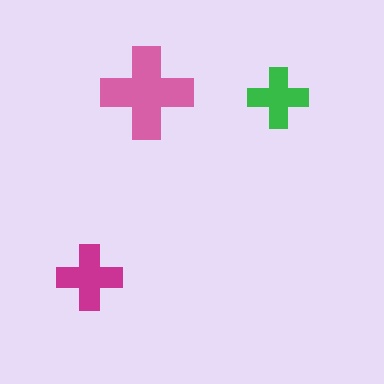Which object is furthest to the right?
The green cross is rightmost.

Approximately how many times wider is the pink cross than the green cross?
About 1.5 times wider.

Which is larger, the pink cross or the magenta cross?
The pink one.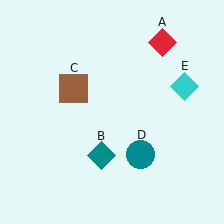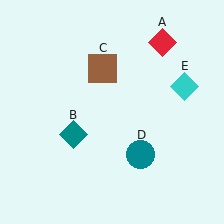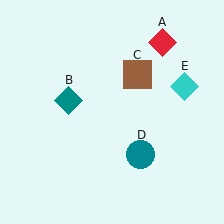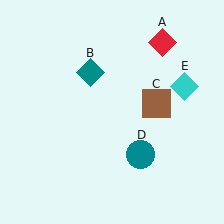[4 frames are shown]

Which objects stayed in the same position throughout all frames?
Red diamond (object A) and teal circle (object D) and cyan diamond (object E) remained stationary.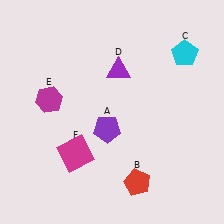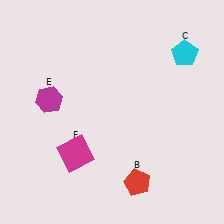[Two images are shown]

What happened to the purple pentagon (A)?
The purple pentagon (A) was removed in Image 2. It was in the bottom-left area of Image 1.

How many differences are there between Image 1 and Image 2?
There are 2 differences between the two images.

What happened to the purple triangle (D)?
The purple triangle (D) was removed in Image 2. It was in the top-right area of Image 1.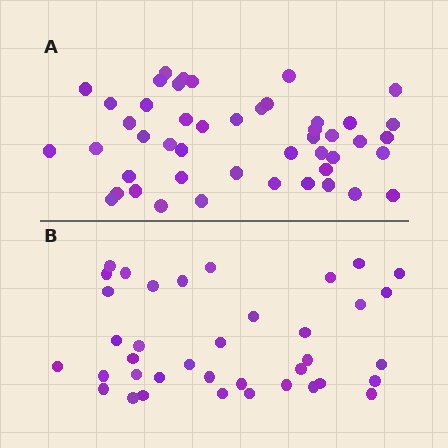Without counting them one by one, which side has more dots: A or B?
Region A (the top region) has more dots.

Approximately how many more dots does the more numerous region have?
Region A has roughly 8 or so more dots than region B.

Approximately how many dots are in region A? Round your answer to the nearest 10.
About 50 dots. (The exact count is 47, which rounds to 50.)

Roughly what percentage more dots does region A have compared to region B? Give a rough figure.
About 25% more.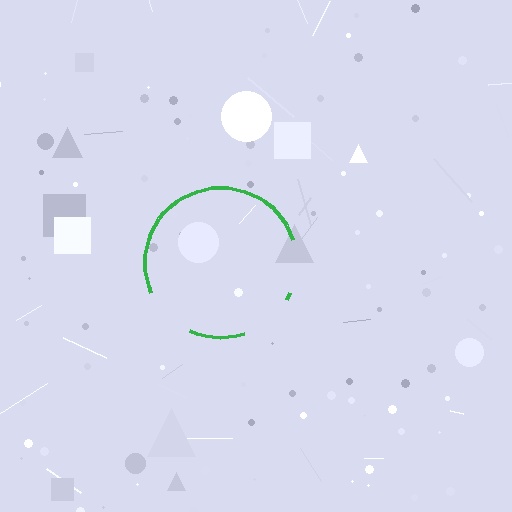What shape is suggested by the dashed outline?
The dashed outline suggests a circle.